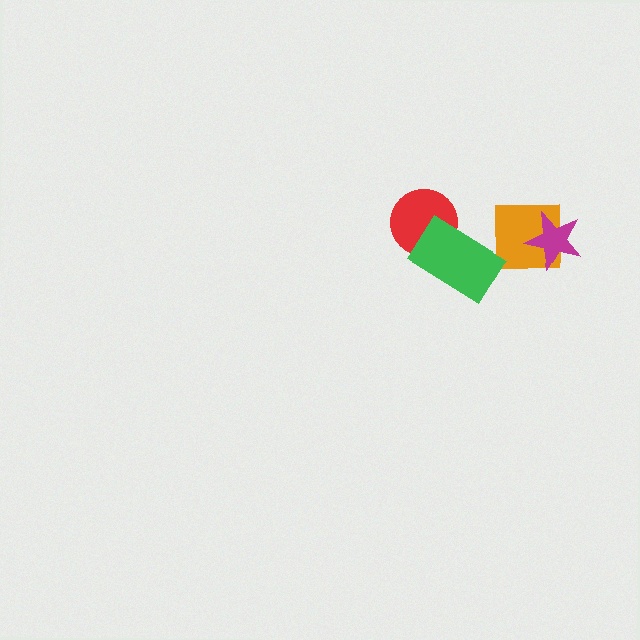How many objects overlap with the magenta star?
1 object overlaps with the magenta star.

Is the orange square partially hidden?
Yes, it is partially covered by another shape.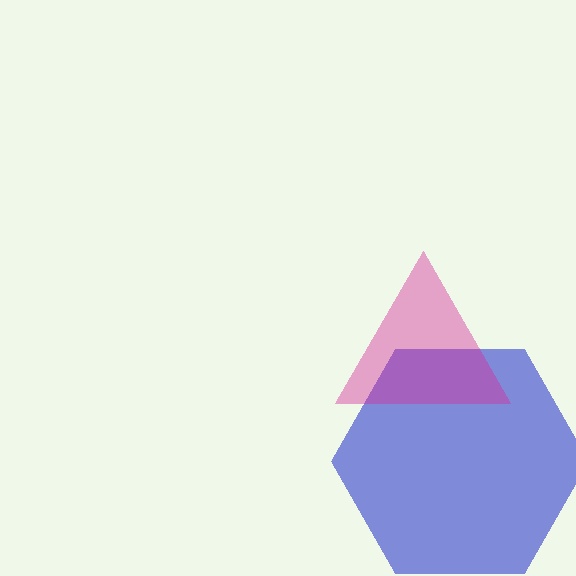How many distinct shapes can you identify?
There are 2 distinct shapes: a blue hexagon, a magenta triangle.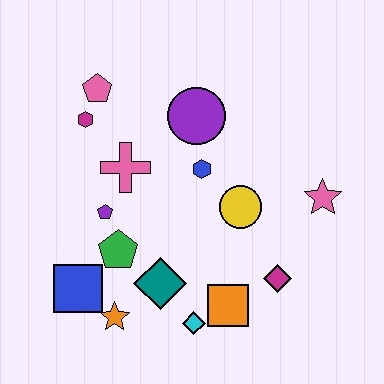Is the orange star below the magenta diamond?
Yes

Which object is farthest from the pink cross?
The pink star is farthest from the pink cross.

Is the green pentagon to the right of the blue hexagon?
No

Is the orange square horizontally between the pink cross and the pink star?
Yes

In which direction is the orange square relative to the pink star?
The orange square is below the pink star.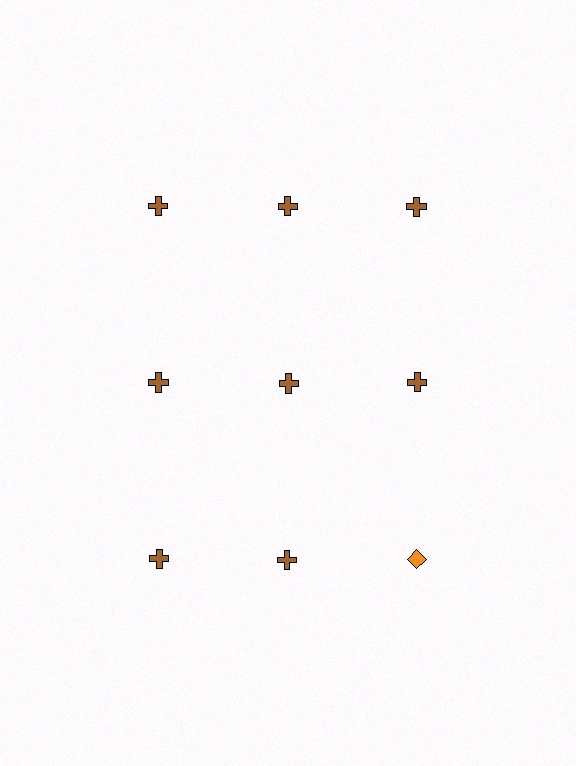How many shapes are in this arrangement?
There are 9 shapes arranged in a grid pattern.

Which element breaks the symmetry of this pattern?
The orange diamond in the third row, center column breaks the symmetry. All other shapes are brown crosses.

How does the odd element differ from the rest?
It differs in both color (orange instead of brown) and shape (diamond instead of cross).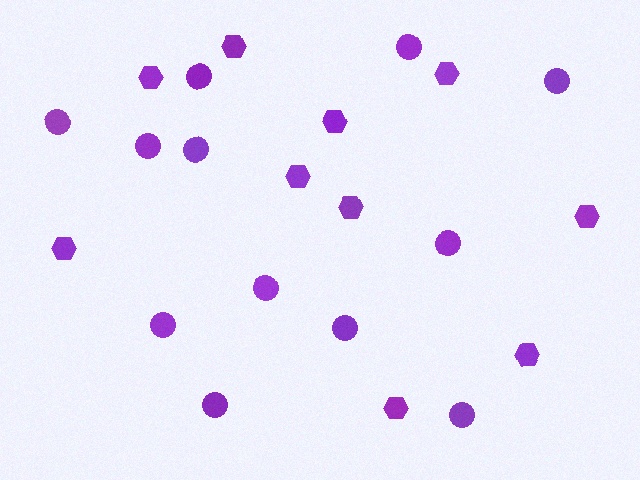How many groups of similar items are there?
There are 2 groups: one group of circles (12) and one group of hexagons (10).